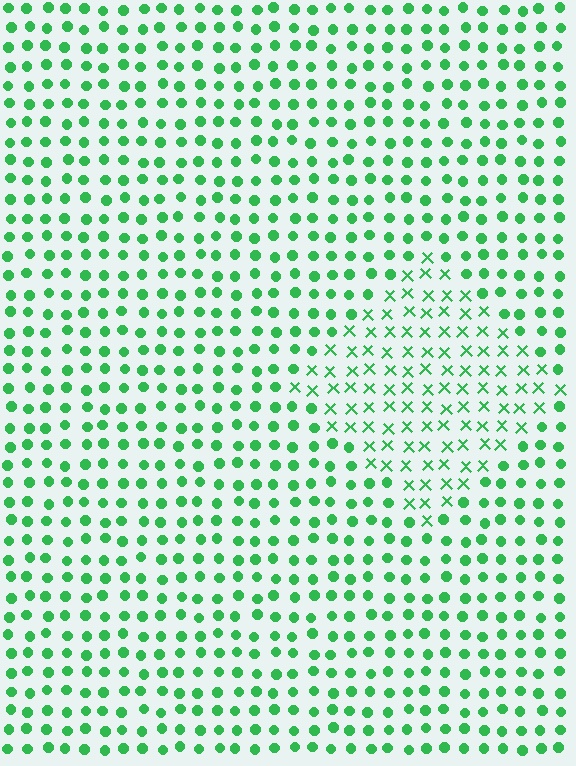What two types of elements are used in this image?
The image uses X marks inside the diamond region and circles outside it.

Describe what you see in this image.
The image is filled with small green elements arranged in a uniform grid. A diamond-shaped region contains X marks, while the surrounding area contains circles. The boundary is defined purely by the change in element shape.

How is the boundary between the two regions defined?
The boundary is defined by a change in element shape: X marks inside vs. circles outside. All elements share the same color and spacing.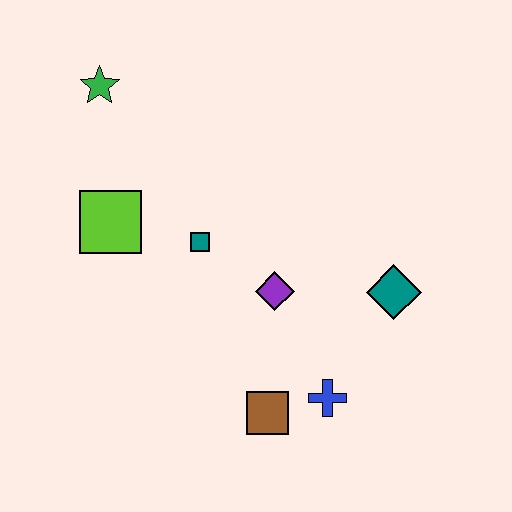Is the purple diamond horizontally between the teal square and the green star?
No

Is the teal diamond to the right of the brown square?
Yes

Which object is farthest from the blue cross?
The green star is farthest from the blue cross.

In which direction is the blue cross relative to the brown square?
The blue cross is to the right of the brown square.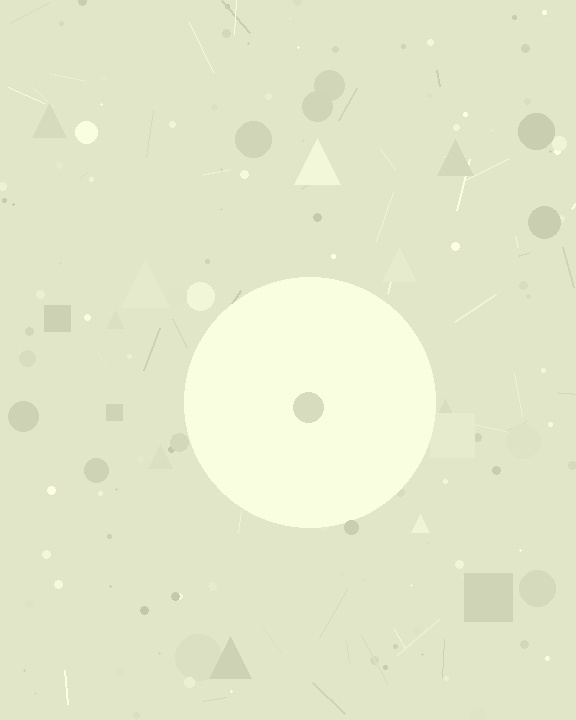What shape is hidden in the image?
A circle is hidden in the image.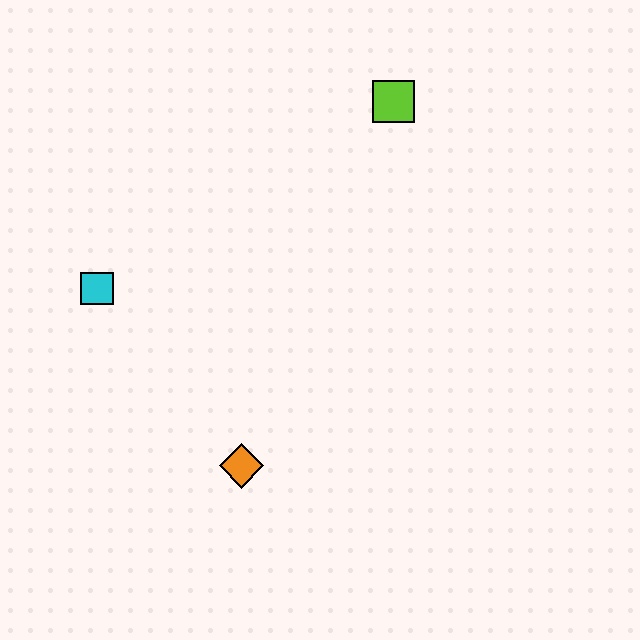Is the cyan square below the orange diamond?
No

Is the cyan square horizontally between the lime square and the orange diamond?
No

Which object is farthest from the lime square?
The orange diamond is farthest from the lime square.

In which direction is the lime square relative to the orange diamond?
The lime square is above the orange diamond.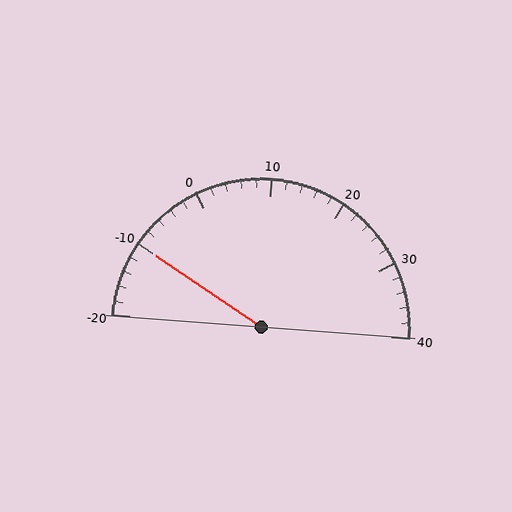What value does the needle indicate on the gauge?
The needle indicates approximately -10.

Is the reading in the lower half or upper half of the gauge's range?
The reading is in the lower half of the range (-20 to 40).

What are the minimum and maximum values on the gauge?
The gauge ranges from -20 to 40.